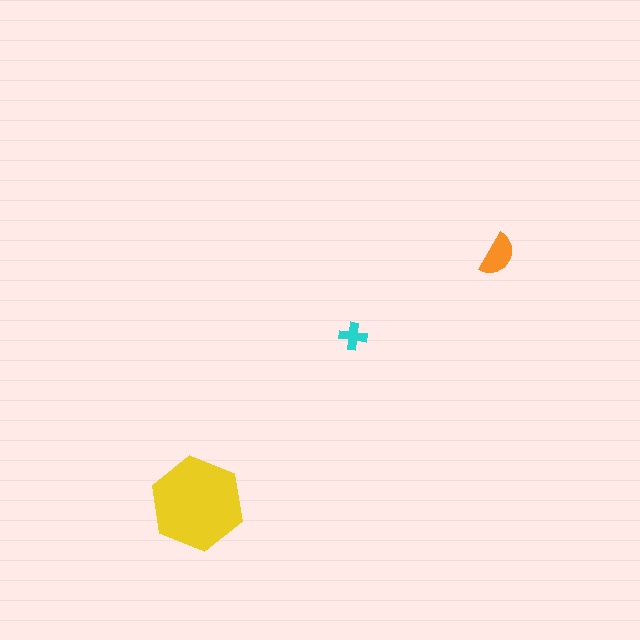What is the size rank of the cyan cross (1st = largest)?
3rd.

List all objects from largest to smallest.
The yellow hexagon, the orange semicircle, the cyan cross.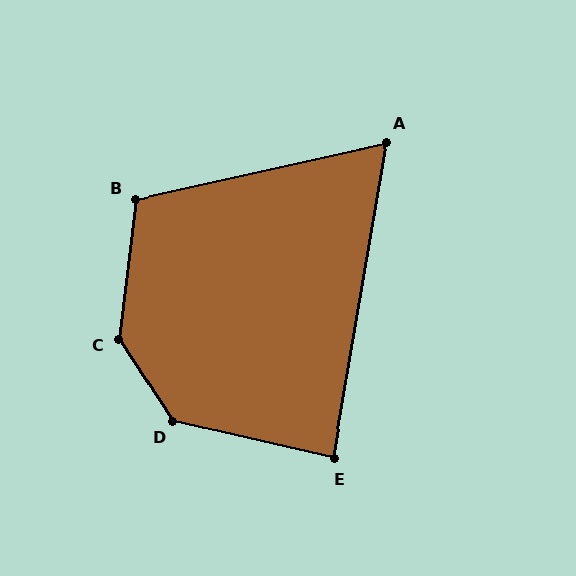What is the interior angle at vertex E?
Approximately 87 degrees (approximately right).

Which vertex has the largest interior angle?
C, at approximately 140 degrees.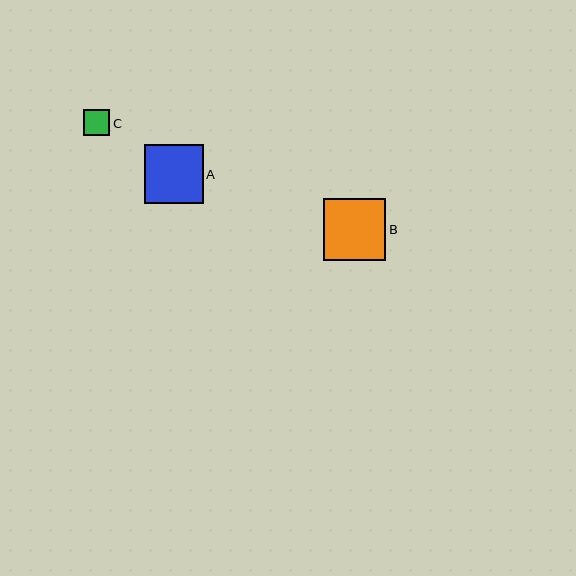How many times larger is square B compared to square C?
Square B is approximately 2.4 times the size of square C.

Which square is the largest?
Square B is the largest with a size of approximately 63 pixels.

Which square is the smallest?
Square C is the smallest with a size of approximately 26 pixels.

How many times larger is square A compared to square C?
Square A is approximately 2.3 times the size of square C.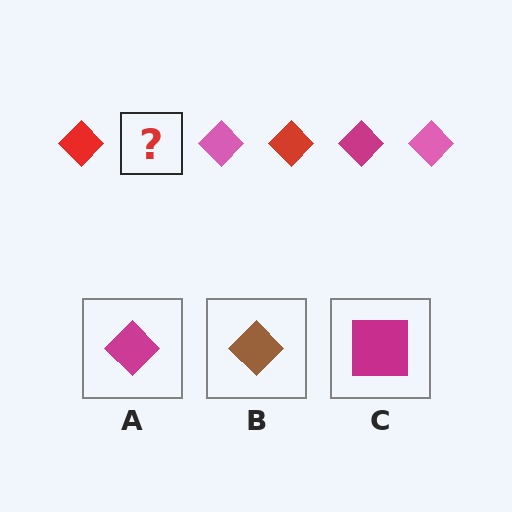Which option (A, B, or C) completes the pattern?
A.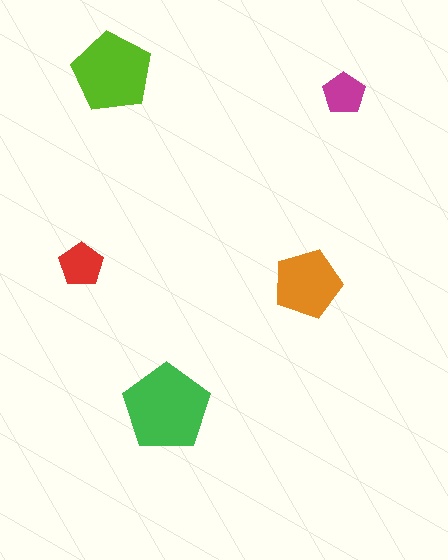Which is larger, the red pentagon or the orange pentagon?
The orange one.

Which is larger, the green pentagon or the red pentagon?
The green one.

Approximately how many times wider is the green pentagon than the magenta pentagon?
About 2 times wider.